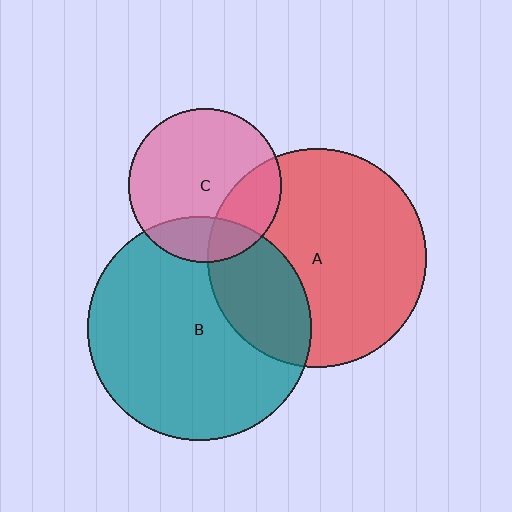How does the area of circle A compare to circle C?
Approximately 2.0 times.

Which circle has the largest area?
Circle B (teal).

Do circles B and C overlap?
Yes.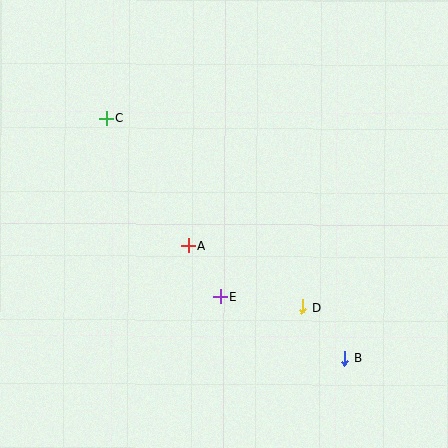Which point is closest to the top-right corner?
Point D is closest to the top-right corner.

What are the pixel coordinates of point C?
Point C is at (106, 119).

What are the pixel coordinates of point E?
Point E is at (220, 296).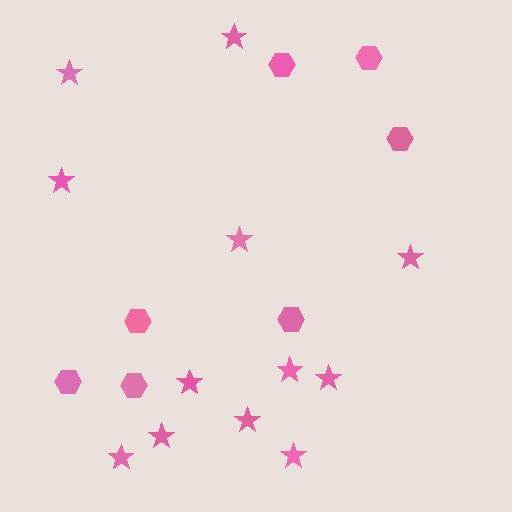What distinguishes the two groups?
There are 2 groups: one group of stars (12) and one group of hexagons (7).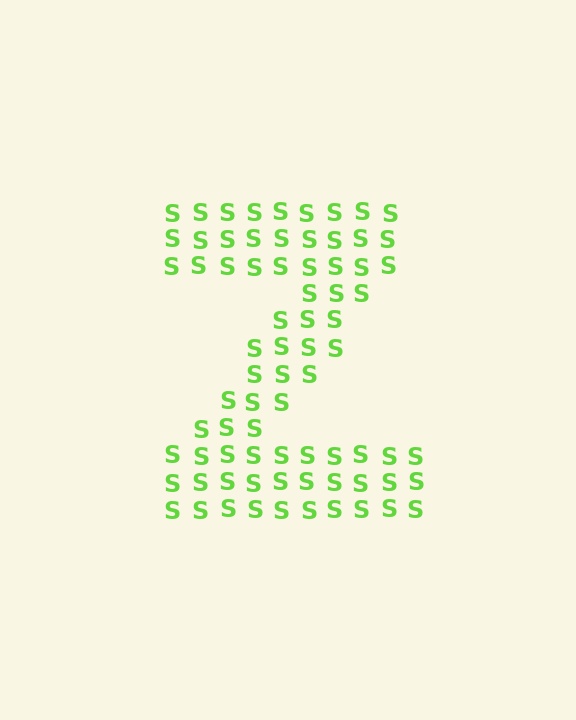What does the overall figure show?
The overall figure shows the letter Z.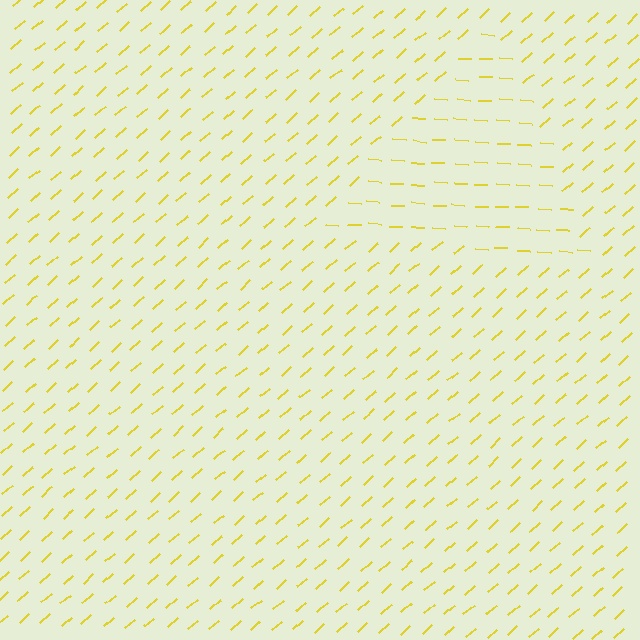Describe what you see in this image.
The image is filled with small yellow line segments. A triangle region in the image has lines oriented differently from the surrounding lines, creating a visible texture boundary.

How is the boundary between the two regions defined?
The boundary is defined purely by a change in line orientation (approximately 45 degrees difference). All lines are the same color and thickness.